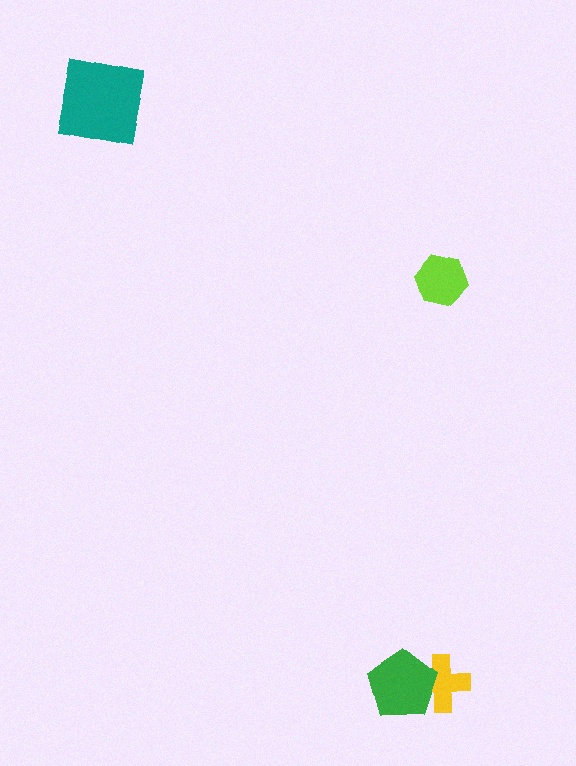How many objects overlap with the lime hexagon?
0 objects overlap with the lime hexagon.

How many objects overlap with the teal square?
0 objects overlap with the teal square.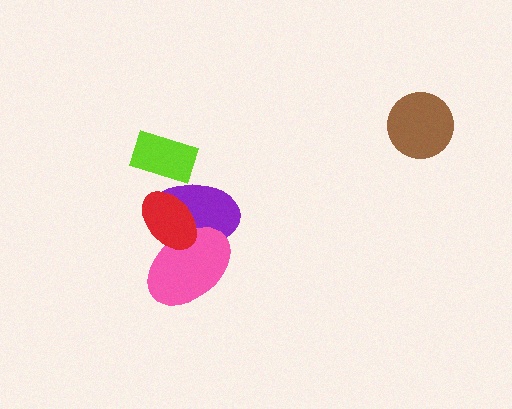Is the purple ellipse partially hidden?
Yes, it is partially covered by another shape.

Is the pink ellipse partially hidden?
Yes, it is partially covered by another shape.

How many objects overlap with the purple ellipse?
3 objects overlap with the purple ellipse.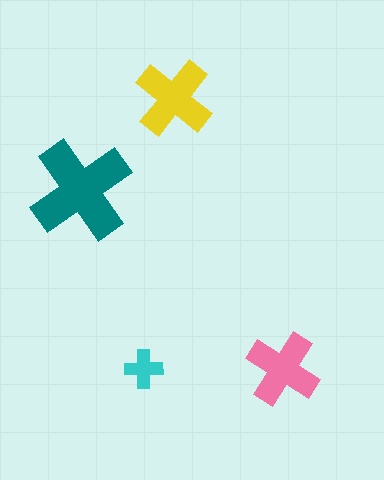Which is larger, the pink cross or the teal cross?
The teal one.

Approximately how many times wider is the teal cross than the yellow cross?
About 1.5 times wider.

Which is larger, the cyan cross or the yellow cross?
The yellow one.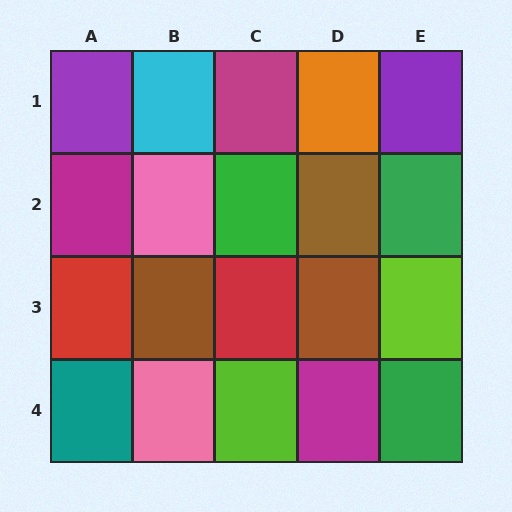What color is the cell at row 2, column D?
Brown.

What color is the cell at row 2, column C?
Green.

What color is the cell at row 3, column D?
Brown.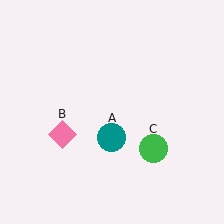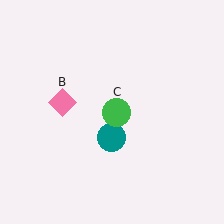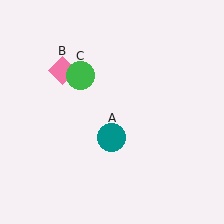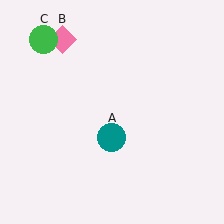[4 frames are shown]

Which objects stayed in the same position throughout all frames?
Teal circle (object A) remained stationary.